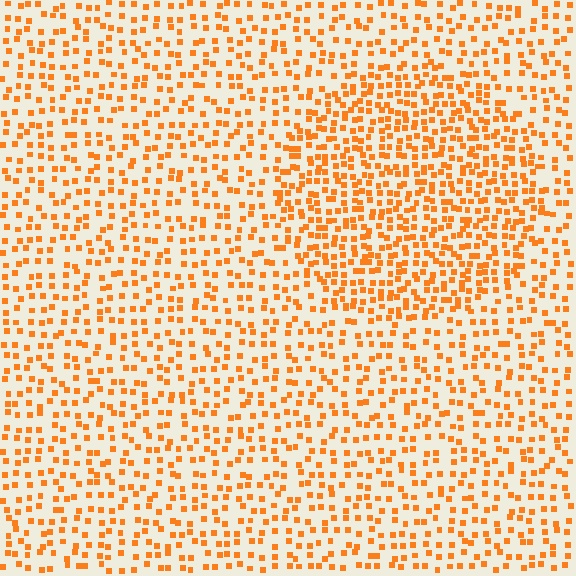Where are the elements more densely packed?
The elements are more densely packed inside the circle boundary.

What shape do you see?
I see a circle.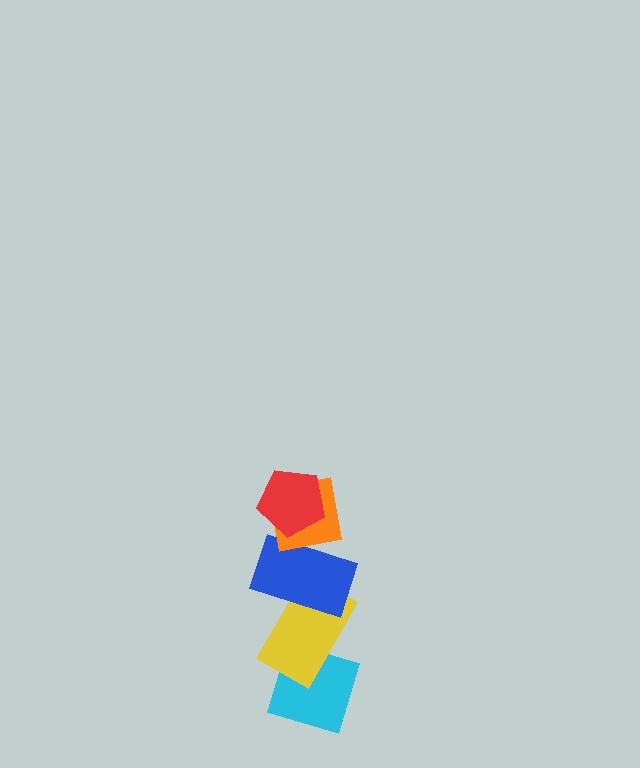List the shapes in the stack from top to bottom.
From top to bottom: the red pentagon, the orange square, the blue rectangle, the yellow rectangle, the cyan diamond.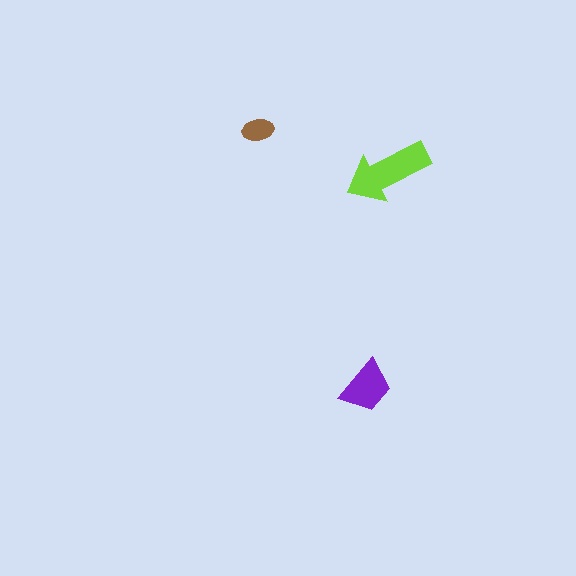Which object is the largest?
The lime arrow.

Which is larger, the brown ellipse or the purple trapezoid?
The purple trapezoid.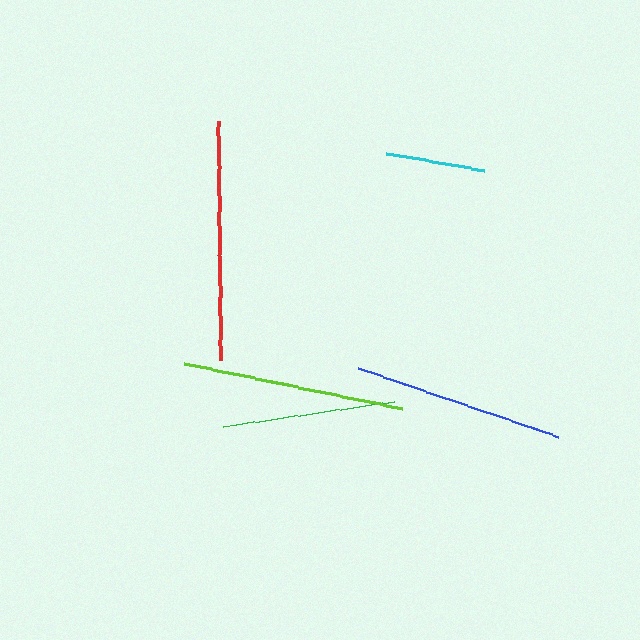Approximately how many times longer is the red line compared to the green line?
The red line is approximately 1.4 times the length of the green line.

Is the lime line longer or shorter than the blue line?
The lime line is longer than the blue line.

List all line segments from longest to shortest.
From longest to shortest: red, lime, blue, green, cyan.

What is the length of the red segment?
The red segment is approximately 239 pixels long.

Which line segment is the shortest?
The cyan line is the shortest at approximately 99 pixels.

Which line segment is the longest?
The red line is the longest at approximately 239 pixels.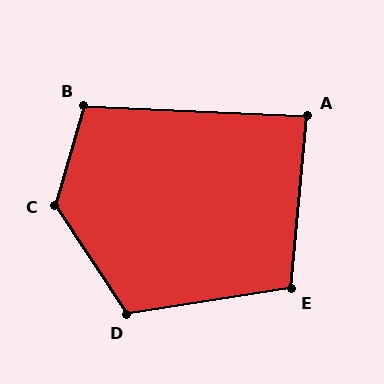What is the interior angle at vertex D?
Approximately 115 degrees (obtuse).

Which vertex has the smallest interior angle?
A, at approximately 87 degrees.